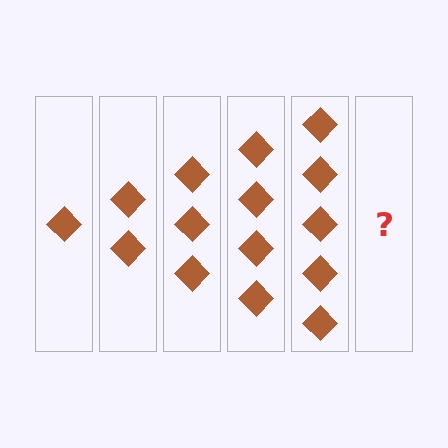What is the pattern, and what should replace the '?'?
The pattern is that each step adds one more diamond. The '?' should be 6 diamonds.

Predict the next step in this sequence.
The next step is 6 diamonds.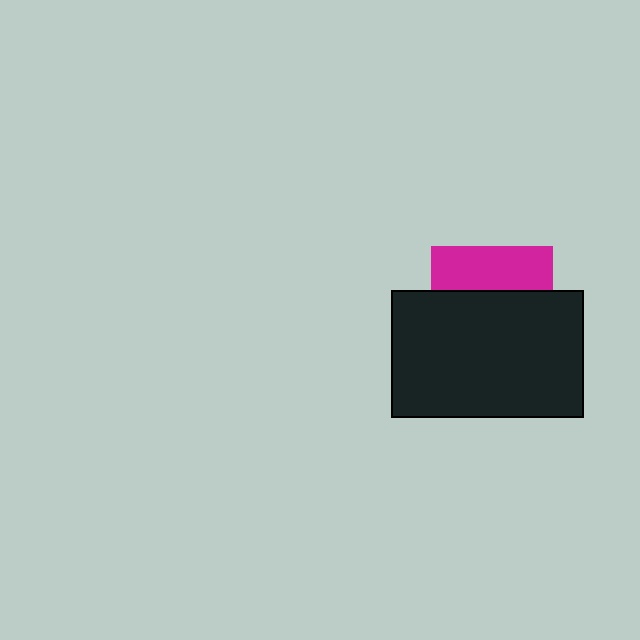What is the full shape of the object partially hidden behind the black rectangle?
The partially hidden object is a magenta square.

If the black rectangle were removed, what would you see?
You would see the complete magenta square.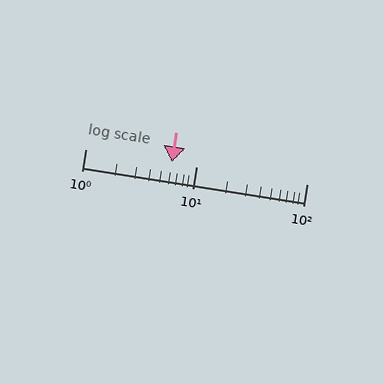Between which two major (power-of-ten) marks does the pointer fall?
The pointer is between 1 and 10.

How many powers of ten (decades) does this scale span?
The scale spans 2 decades, from 1 to 100.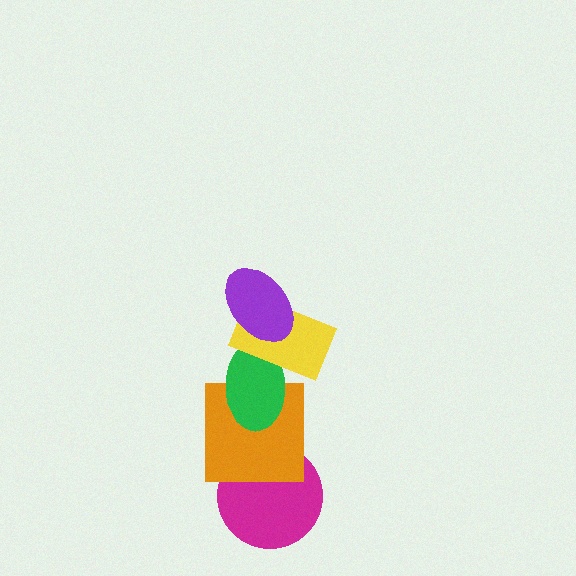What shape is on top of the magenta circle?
The orange square is on top of the magenta circle.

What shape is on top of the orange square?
The green ellipse is on top of the orange square.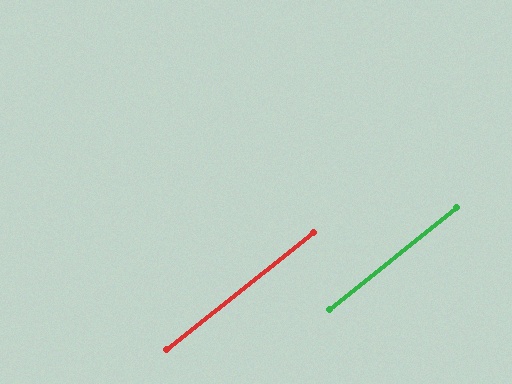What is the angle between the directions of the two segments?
Approximately 0 degrees.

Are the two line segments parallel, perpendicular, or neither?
Parallel — their directions differ by only 0.1°.